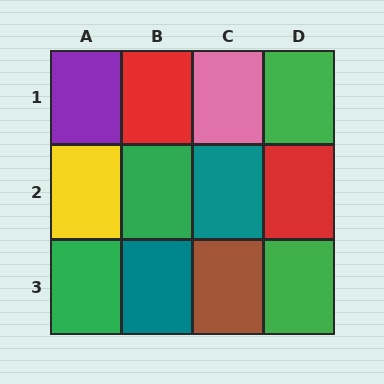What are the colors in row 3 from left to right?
Green, teal, brown, green.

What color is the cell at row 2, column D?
Red.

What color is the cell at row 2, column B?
Green.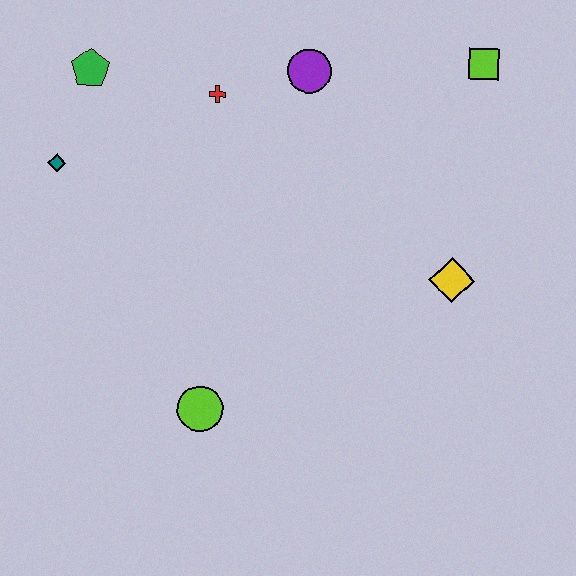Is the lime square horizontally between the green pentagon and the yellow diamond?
No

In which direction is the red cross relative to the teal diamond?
The red cross is to the right of the teal diamond.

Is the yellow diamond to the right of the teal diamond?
Yes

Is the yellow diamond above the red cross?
No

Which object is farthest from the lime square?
The lime circle is farthest from the lime square.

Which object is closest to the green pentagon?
The teal diamond is closest to the green pentagon.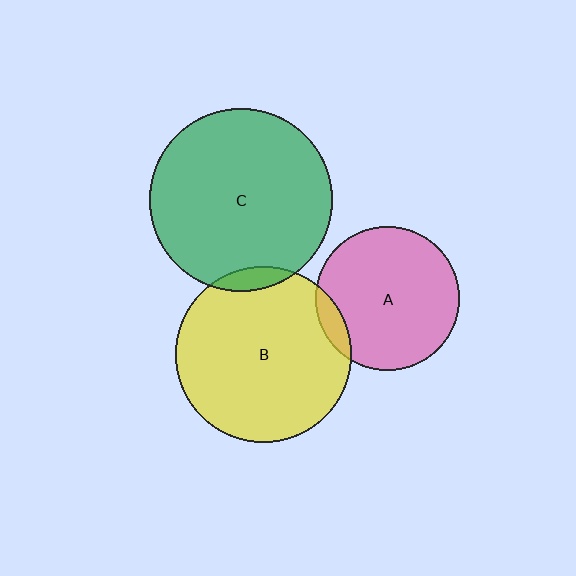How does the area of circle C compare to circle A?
Approximately 1.6 times.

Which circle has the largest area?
Circle C (green).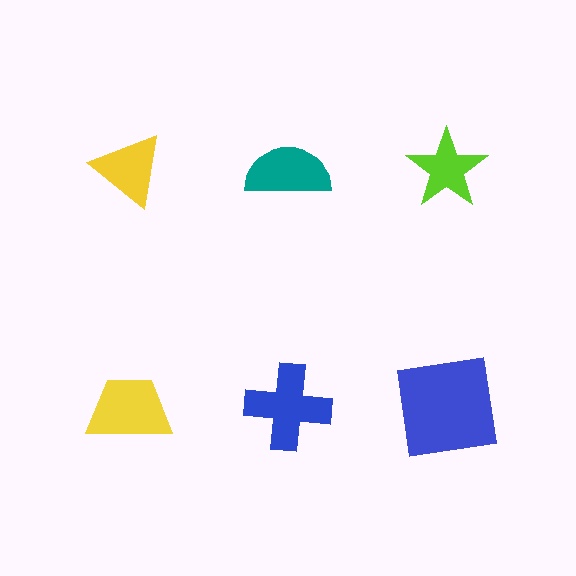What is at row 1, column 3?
A lime star.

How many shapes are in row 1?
3 shapes.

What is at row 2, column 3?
A blue square.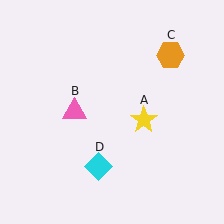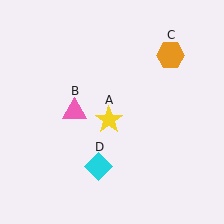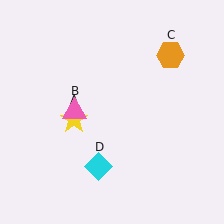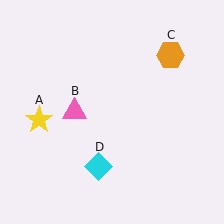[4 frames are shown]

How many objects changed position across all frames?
1 object changed position: yellow star (object A).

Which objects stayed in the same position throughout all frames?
Pink triangle (object B) and orange hexagon (object C) and cyan diamond (object D) remained stationary.